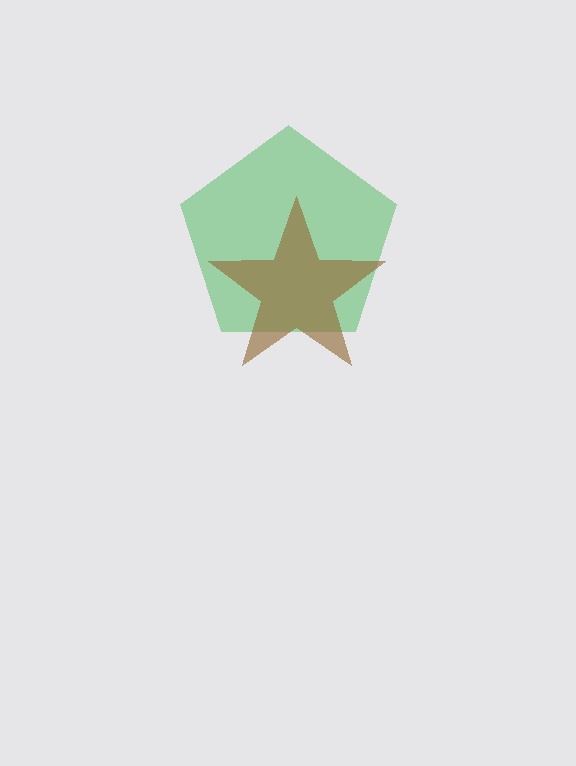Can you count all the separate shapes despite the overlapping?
Yes, there are 2 separate shapes.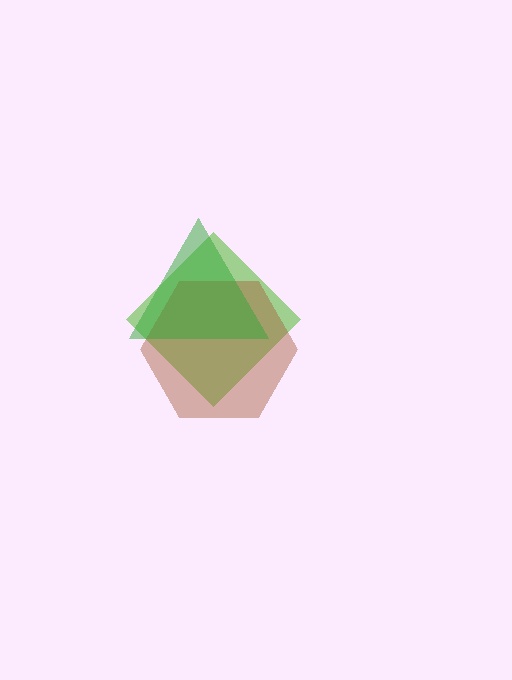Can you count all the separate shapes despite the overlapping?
Yes, there are 3 separate shapes.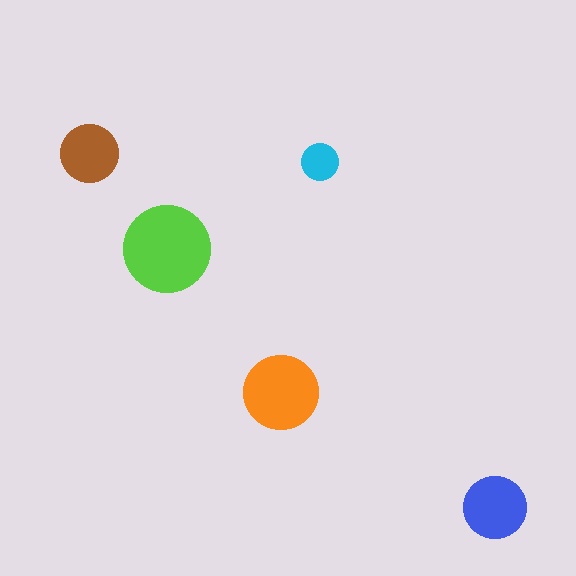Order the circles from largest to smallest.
the lime one, the orange one, the blue one, the brown one, the cyan one.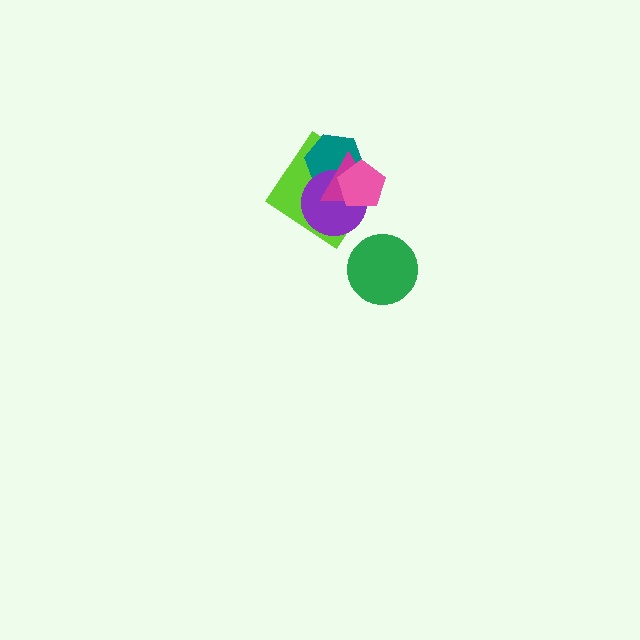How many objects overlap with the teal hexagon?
4 objects overlap with the teal hexagon.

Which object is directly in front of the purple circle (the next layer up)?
The magenta triangle is directly in front of the purple circle.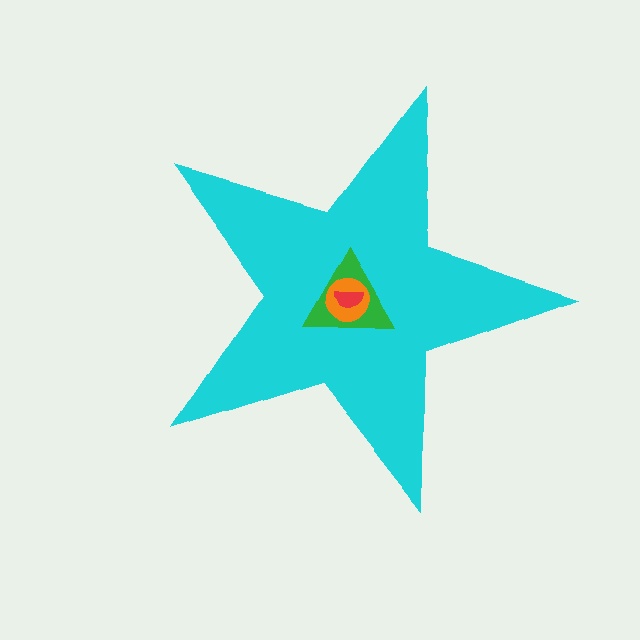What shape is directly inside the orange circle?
The red semicircle.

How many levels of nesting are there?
4.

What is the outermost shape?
The cyan star.